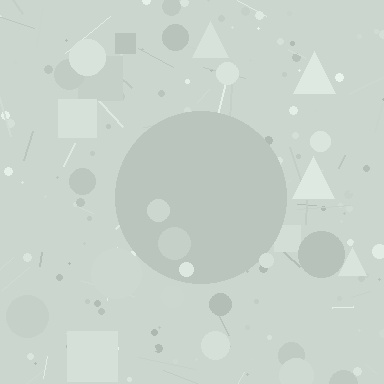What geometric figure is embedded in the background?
A circle is embedded in the background.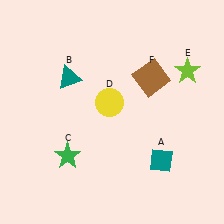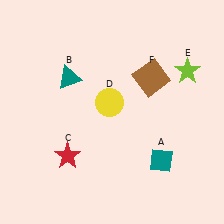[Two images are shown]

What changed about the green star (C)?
In Image 1, C is green. In Image 2, it changed to red.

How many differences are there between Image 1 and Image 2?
There is 1 difference between the two images.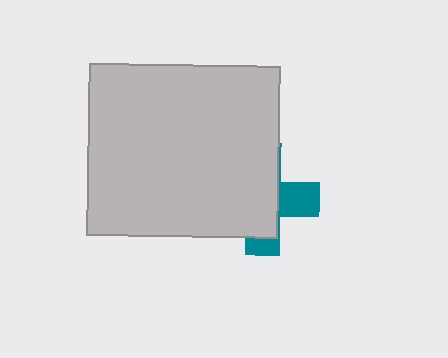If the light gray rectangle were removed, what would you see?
You would see the complete teal cross.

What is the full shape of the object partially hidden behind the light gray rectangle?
The partially hidden object is a teal cross.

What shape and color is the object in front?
The object in front is a light gray rectangle.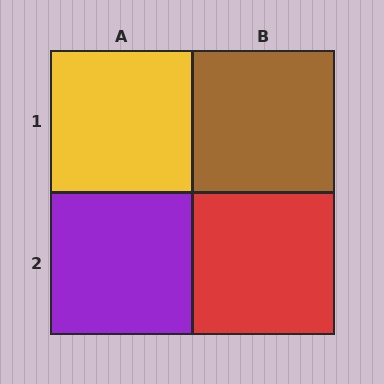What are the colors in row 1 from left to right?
Yellow, brown.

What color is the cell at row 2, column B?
Red.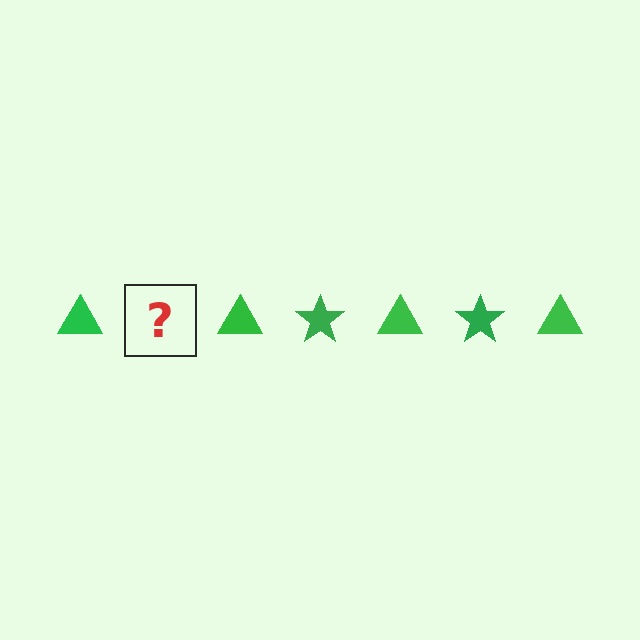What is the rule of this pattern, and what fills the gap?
The rule is that the pattern cycles through triangle, star shapes in green. The gap should be filled with a green star.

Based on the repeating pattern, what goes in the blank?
The blank should be a green star.